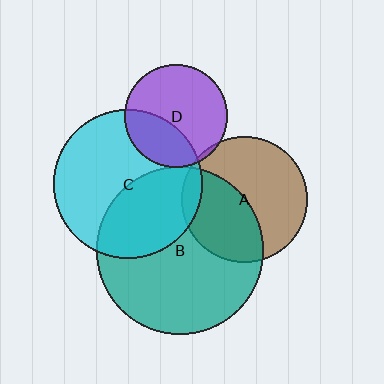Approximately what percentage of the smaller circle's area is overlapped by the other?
Approximately 35%.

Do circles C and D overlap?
Yes.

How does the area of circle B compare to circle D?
Approximately 2.6 times.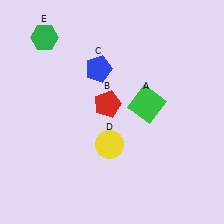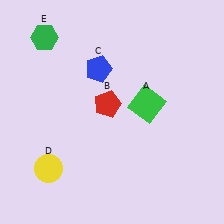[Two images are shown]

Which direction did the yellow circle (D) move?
The yellow circle (D) moved left.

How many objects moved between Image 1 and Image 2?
1 object moved between the two images.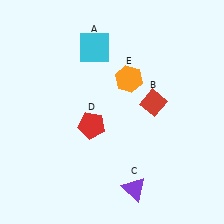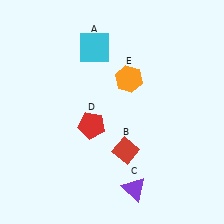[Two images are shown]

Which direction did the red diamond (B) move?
The red diamond (B) moved down.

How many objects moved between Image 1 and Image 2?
1 object moved between the two images.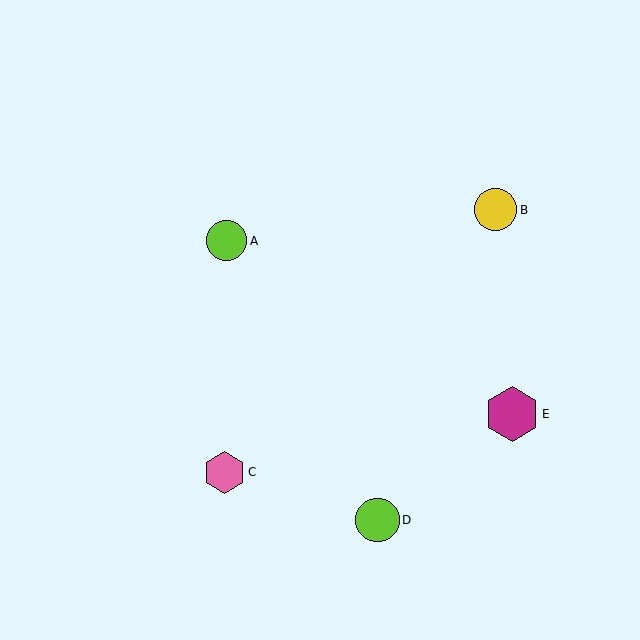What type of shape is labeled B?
Shape B is a yellow circle.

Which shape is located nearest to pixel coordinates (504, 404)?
The magenta hexagon (labeled E) at (512, 414) is nearest to that location.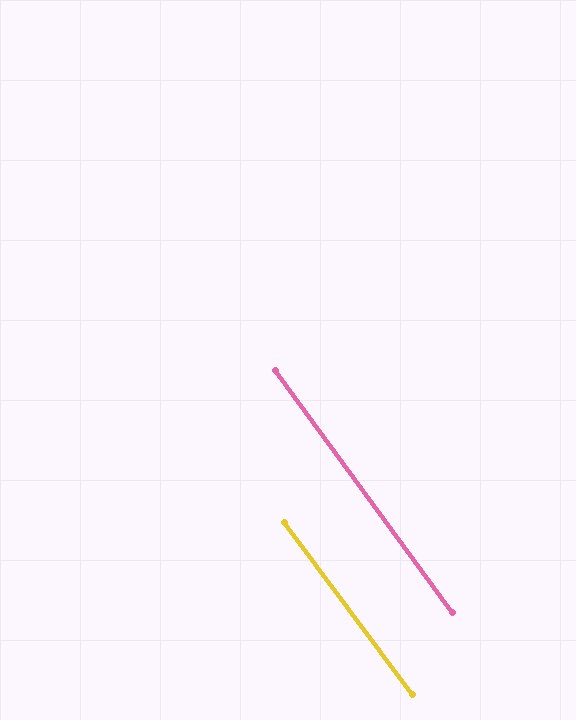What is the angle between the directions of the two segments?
Approximately 0 degrees.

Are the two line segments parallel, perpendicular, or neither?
Parallel — their directions differ by only 0.2°.